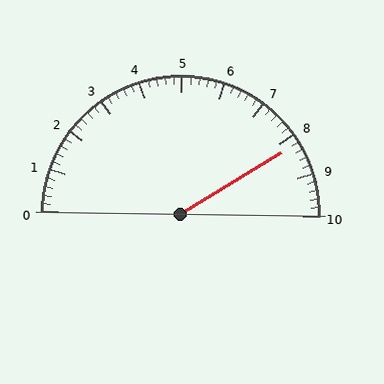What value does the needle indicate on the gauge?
The needle indicates approximately 8.2.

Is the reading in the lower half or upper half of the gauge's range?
The reading is in the upper half of the range (0 to 10).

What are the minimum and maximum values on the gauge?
The gauge ranges from 0 to 10.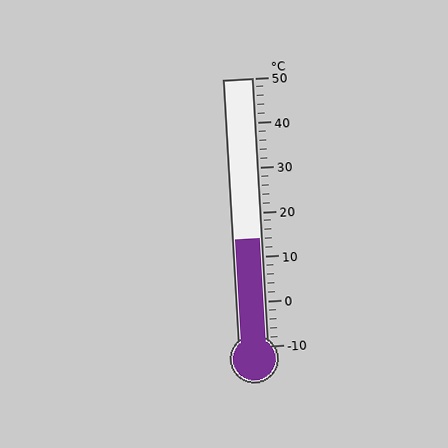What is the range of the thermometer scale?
The thermometer scale ranges from -10°C to 50°C.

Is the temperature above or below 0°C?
The temperature is above 0°C.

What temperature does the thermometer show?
The thermometer shows approximately 14°C.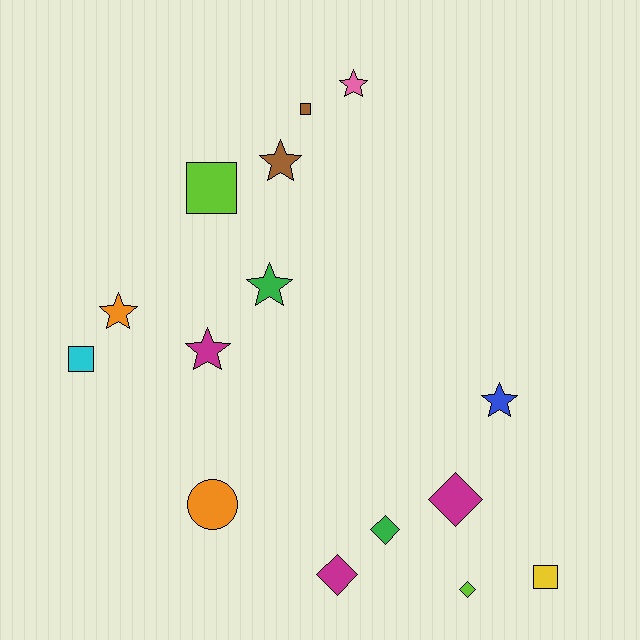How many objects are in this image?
There are 15 objects.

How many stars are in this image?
There are 6 stars.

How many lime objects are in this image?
There are 2 lime objects.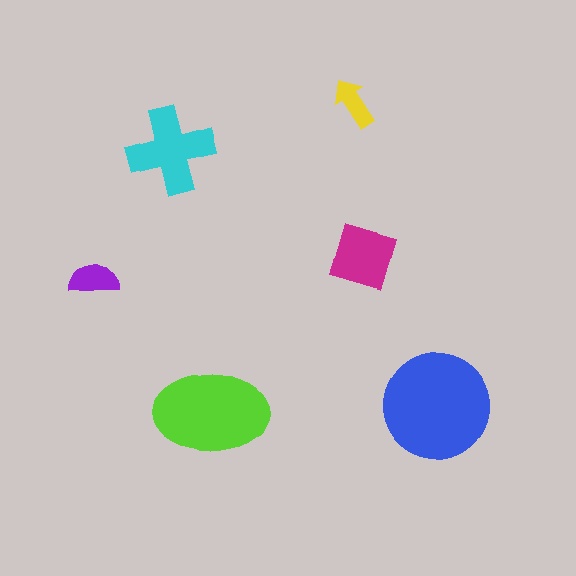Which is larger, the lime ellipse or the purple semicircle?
The lime ellipse.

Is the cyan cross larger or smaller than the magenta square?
Larger.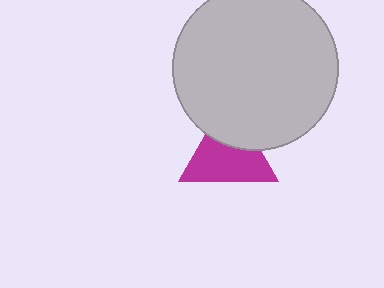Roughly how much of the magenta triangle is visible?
Most of it is visible (roughly 65%).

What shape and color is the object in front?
The object in front is a light gray circle.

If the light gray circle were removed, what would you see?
You would see the complete magenta triangle.